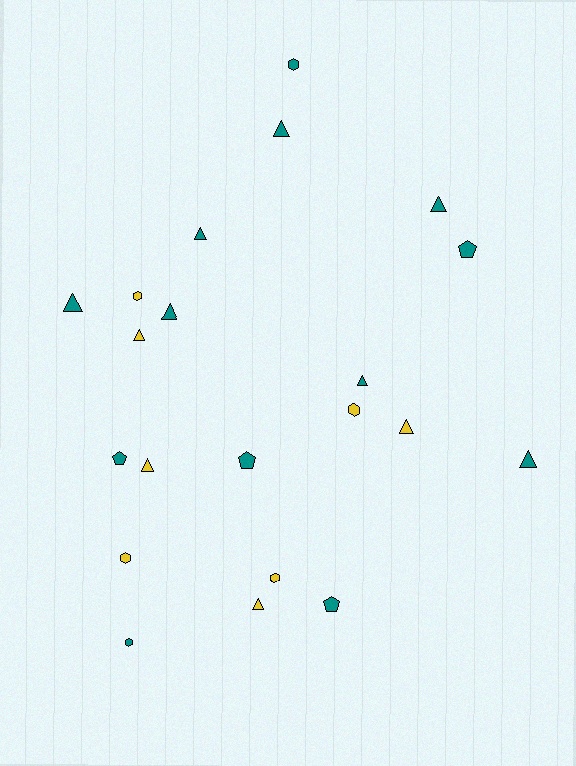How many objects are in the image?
There are 21 objects.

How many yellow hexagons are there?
There are 4 yellow hexagons.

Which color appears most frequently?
Teal, with 13 objects.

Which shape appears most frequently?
Triangle, with 11 objects.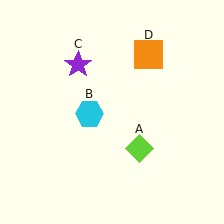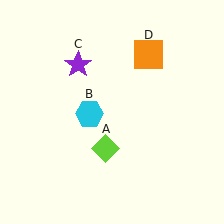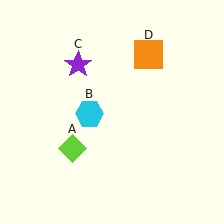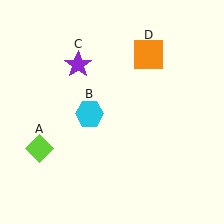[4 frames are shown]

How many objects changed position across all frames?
1 object changed position: lime diamond (object A).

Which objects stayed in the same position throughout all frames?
Cyan hexagon (object B) and purple star (object C) and orange square (object D) remained stationary.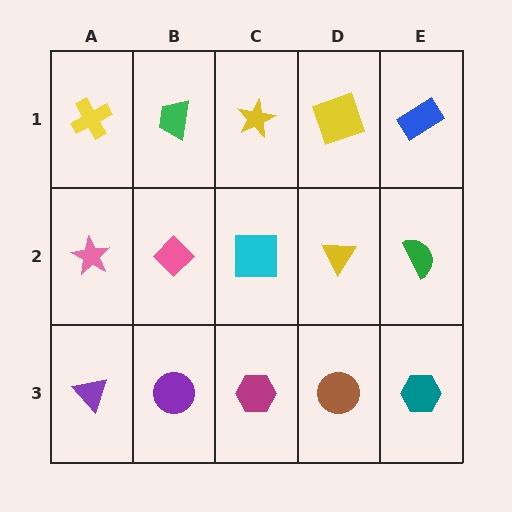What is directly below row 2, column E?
A teal hexagon.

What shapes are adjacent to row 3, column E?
A green semicircle (row 2, column E), a brown circle (row 3, column D).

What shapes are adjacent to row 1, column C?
A cyan square (row 2, column C), a green trapezoid (row 1, column B), a yellow square (row 1, column D).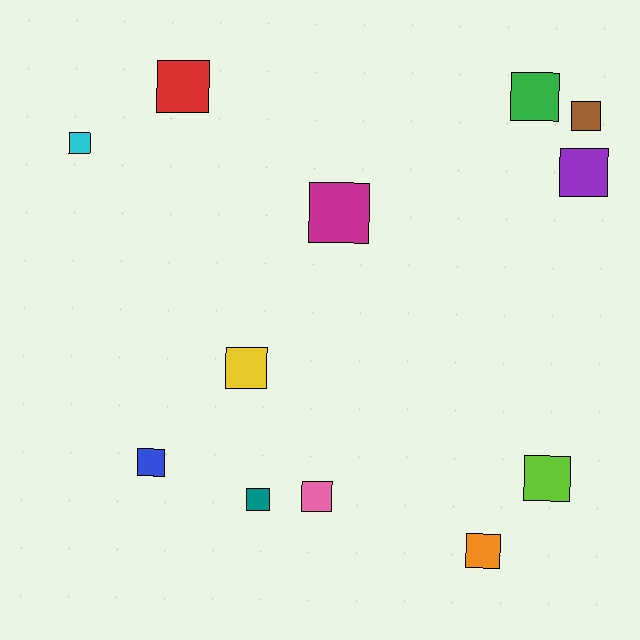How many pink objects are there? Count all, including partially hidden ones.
There is 1 pink object.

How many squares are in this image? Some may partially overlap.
There are 12 squares.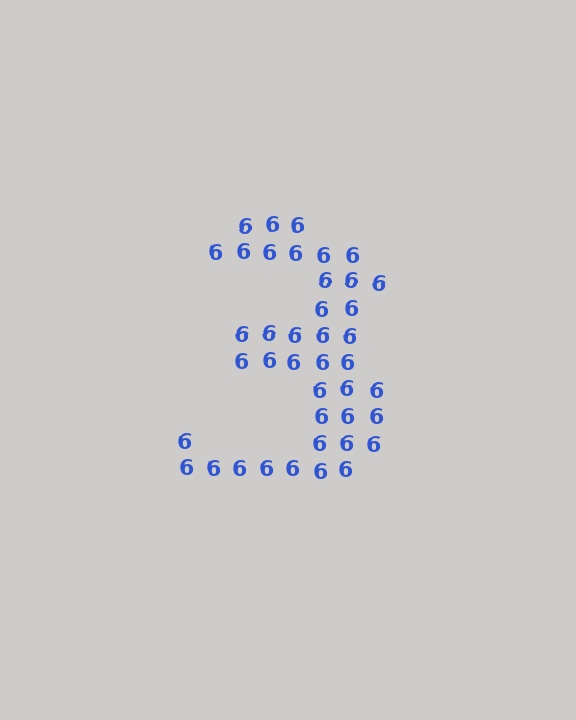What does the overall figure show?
The overall figure shows the digit 3.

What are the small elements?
The small elements are digit 6's.